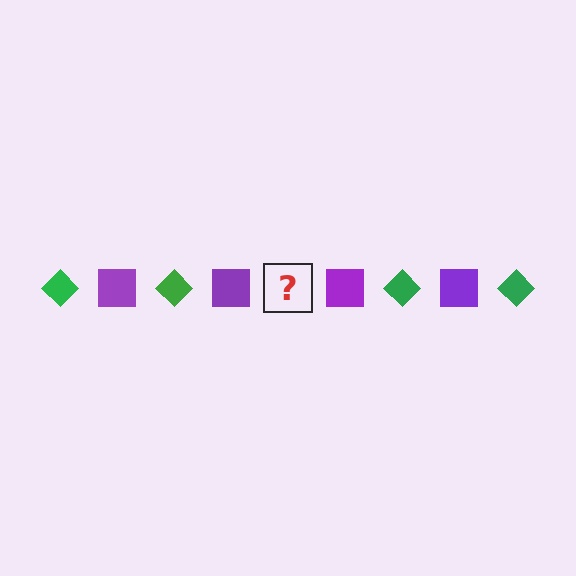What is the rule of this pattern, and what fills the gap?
The rule is that the pattern alternates between green diamond and purple square. The gap should be filled with a green diamond.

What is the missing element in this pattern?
The missing element is a green diamond.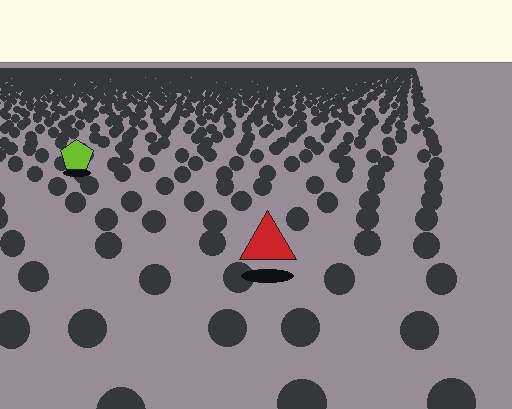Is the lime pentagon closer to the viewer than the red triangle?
No. The red triangle is closer — you can tell from the texture gradient: the ground texture is coarser near it.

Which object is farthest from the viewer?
The lime pentagon is farthest from the viewer. It appears smaller and the ground texture around it is denser.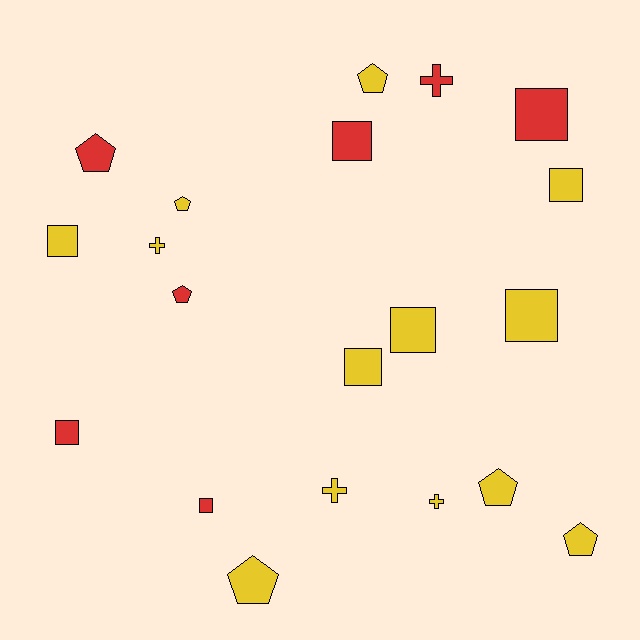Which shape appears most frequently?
Square, with 9 objects.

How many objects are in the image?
There are 20 objects.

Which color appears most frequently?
Yellow, with 13 objects.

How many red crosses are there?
There is 1 red cross.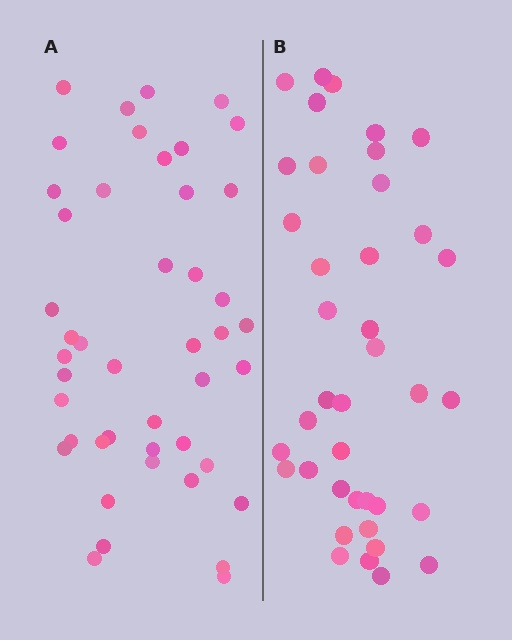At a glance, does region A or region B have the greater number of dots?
Region A (the left region) has more dots.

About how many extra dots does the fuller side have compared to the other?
Region A has about 6 more dots than region B.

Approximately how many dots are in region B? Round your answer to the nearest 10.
About 40 dots. (The exact count is 39, which rounds to 40.)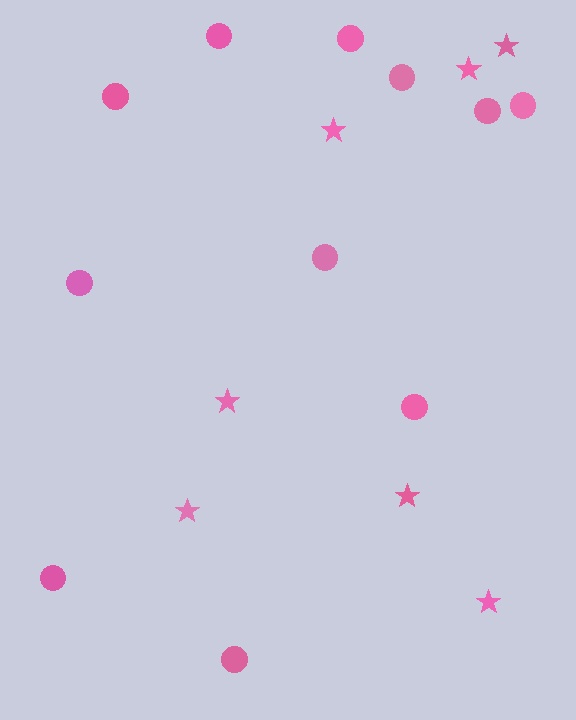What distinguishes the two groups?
There are 2 groups: one group of circles (11) and one group of stars (7).